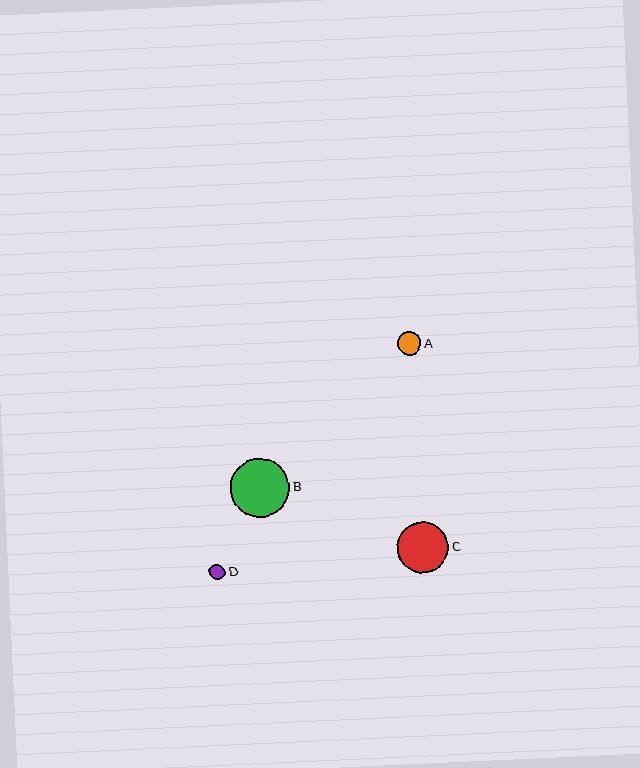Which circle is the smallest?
Circle D is the smallest with a size of approximately 16 pixels.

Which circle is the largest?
Circle B is the largest with a size of approximately 59 pixels.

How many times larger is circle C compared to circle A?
Circle C is approximately 2.2 times the size of circle A.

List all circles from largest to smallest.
From largest to smallest: B, C, A, D.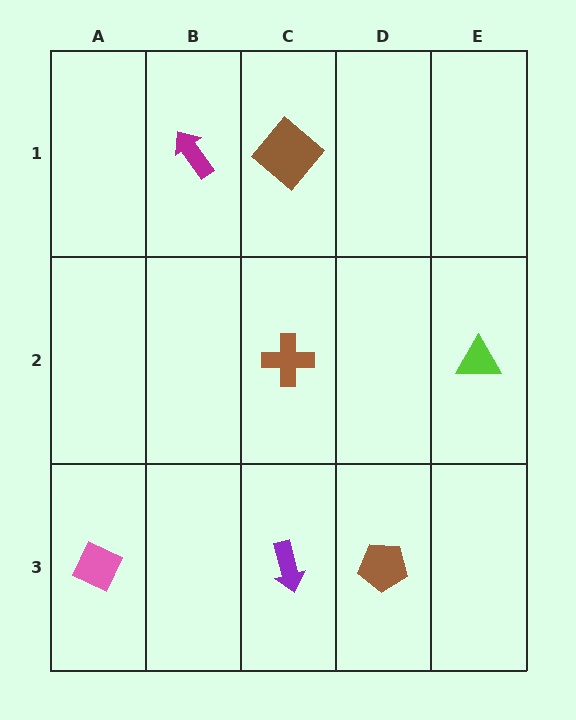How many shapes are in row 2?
2 shapes.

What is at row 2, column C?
A brown cross.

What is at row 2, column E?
A lime triangle.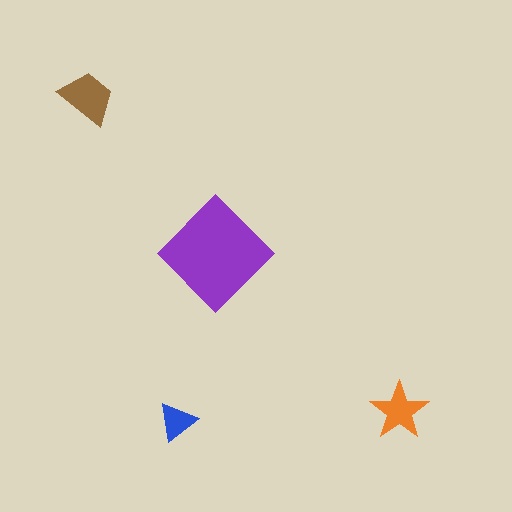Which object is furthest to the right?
The orange star is rightmost.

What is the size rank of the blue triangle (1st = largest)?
4th.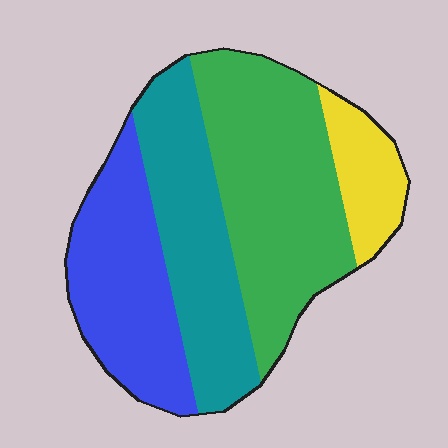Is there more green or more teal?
Green.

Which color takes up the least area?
Yellow, at roughly 10%.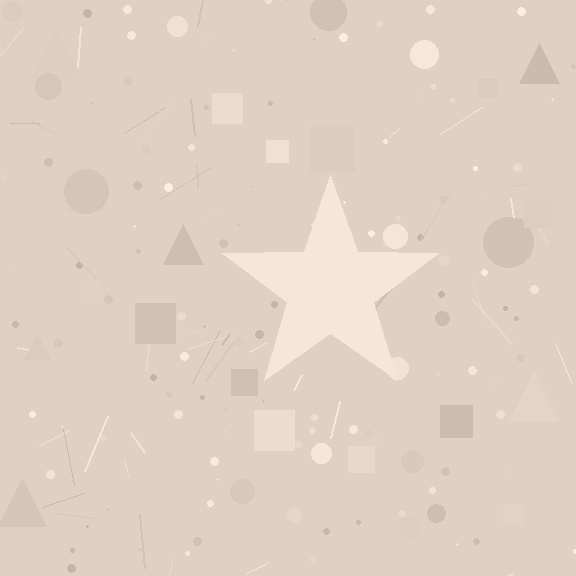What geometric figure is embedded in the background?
A star is embedded in the background.